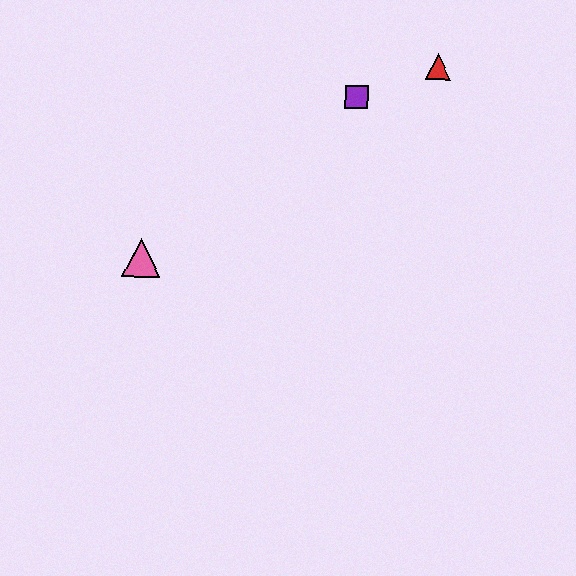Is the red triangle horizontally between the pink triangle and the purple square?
No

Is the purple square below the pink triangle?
No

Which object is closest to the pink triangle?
The purple square is closest to the pink triangle.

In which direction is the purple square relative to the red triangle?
The purple square is to the left of the red triangle.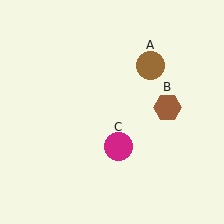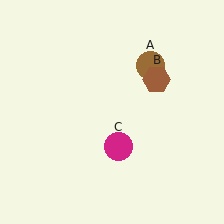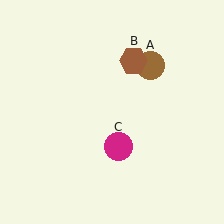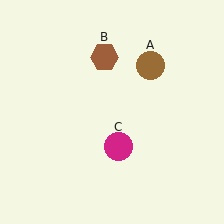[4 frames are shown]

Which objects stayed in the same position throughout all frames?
Brown circle (object A) and magenta circle (object C) remained stationary.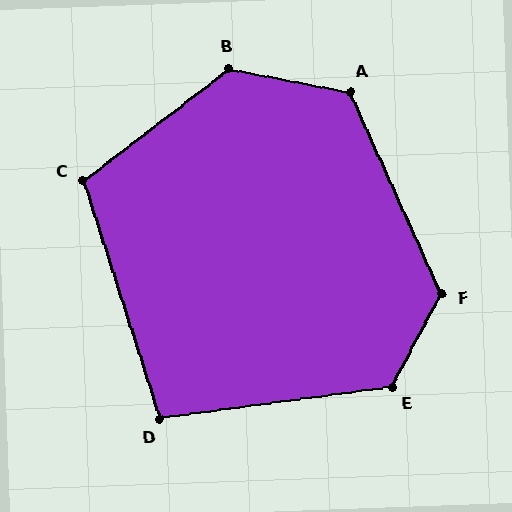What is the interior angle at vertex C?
Approximately 109 degrees (obtuse).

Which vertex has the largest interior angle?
B, at approximately 132 degrees.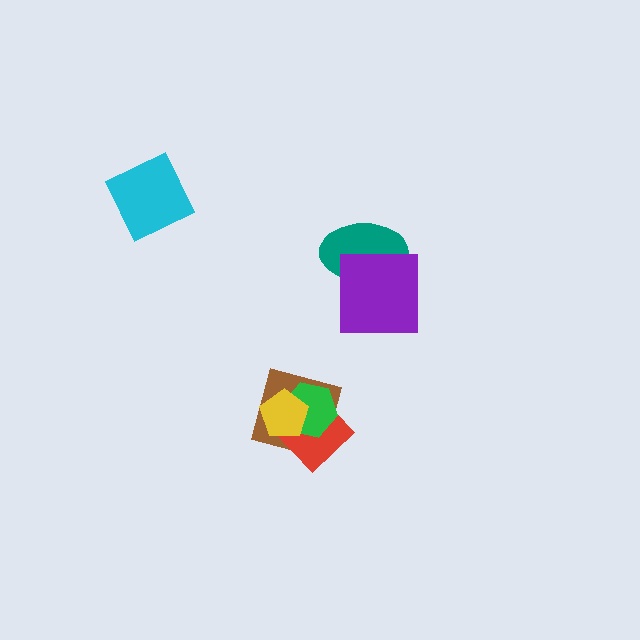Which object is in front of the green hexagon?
The yellow pentagon is in front of the green hexagon.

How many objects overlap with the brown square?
3 objects overlap with the brown square.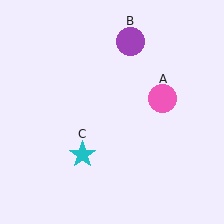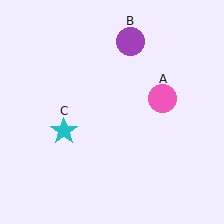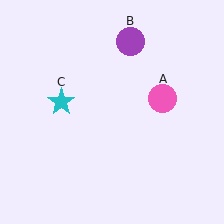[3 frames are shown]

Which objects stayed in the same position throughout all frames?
Pink circle (object A) and purple circle (object B) remained stationary.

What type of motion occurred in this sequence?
The cyan star (object C) rotated clockwise around the center of the scene.